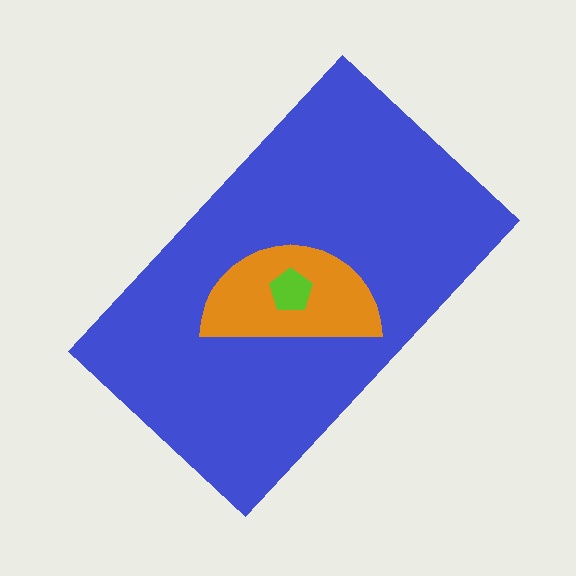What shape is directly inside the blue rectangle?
The orange semicircle.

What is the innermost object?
The lime pentagon.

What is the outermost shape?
The blue rectangle.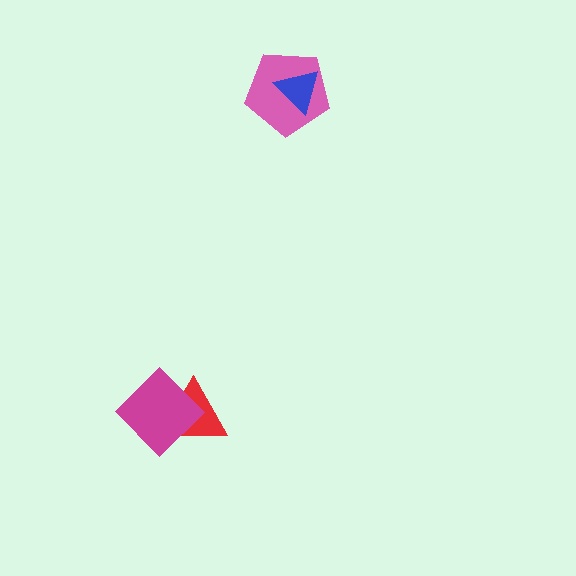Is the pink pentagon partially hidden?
Yes, it is partially covered by another shape.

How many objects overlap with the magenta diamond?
1 object overlaps with the magenta diamond.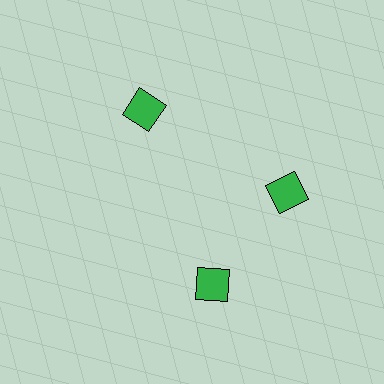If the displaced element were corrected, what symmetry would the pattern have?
It would have 3-fold rotational symmetry — the pattern would map onto itself every 120 degrees.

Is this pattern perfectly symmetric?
No. The 3 green diamonds are arranged in a ring, but one element near the 7 o'clock position is rotated out of alignment along the ring, breaking the 3-fold rotational symmetry.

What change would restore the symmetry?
The symmetry would be restored by rotating it back into even spacing with its neighbors so that all 3 diamonds sit at equal angles and equal distance from the center.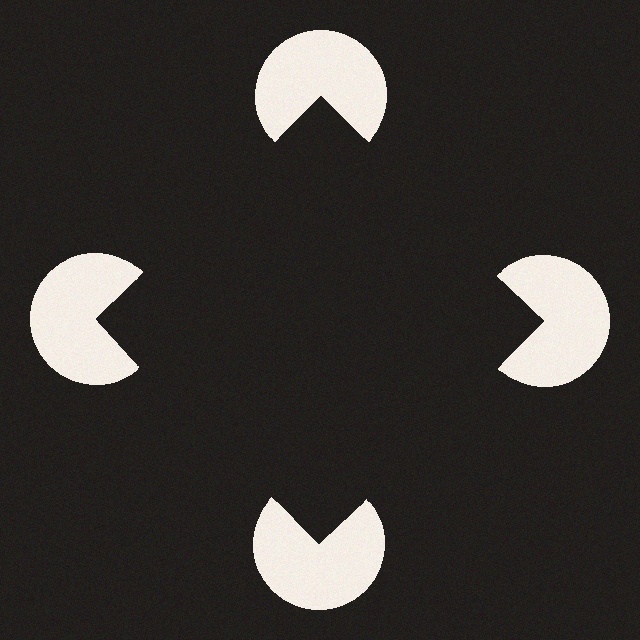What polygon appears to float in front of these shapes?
An illusory square — its edges are inferred from the aligned wedge cuts in the pac-man discs, not physically drawn.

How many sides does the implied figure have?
4 sides.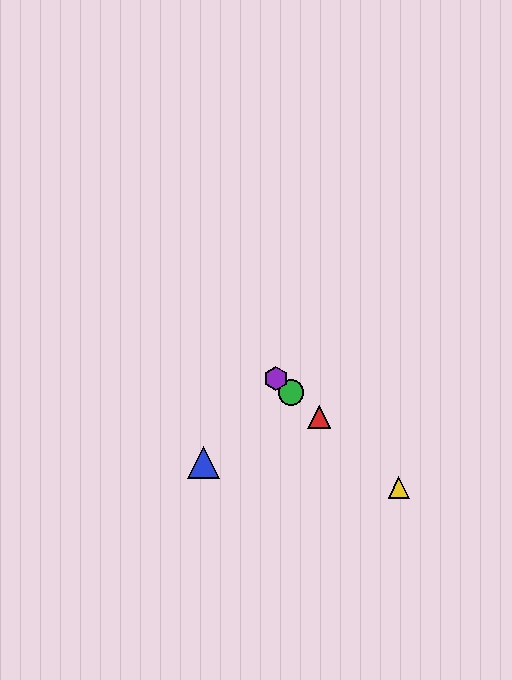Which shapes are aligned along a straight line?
The red triangle, the green circle, the yellow triangle, the purple hexagon are aligned along a straight line.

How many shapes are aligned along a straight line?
4 shapes (the red triangle, the green circle, the yellow triangle, the purple hexagon) are aligned along a straight line.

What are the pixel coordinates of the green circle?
The green circle is at (291, 392).